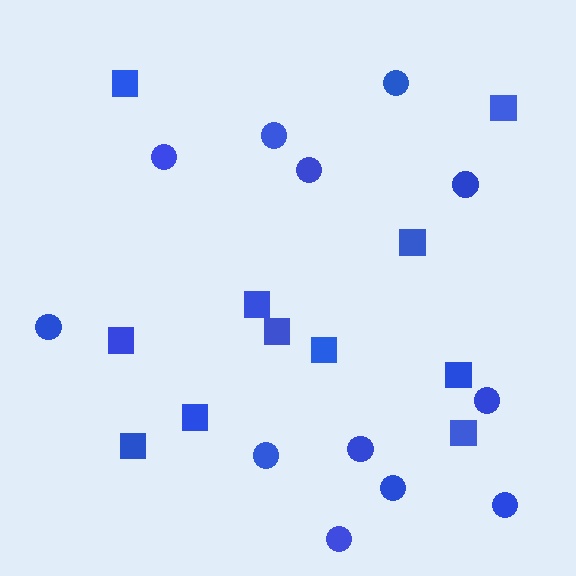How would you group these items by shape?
There are 2 groups: one group of squares (11) and one group of circles (12).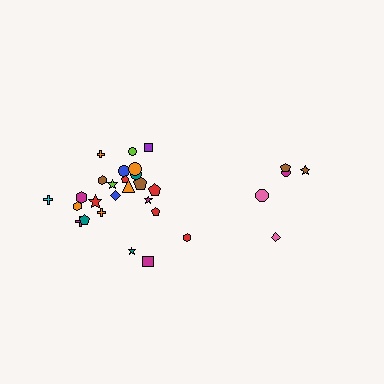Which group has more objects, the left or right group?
The left group.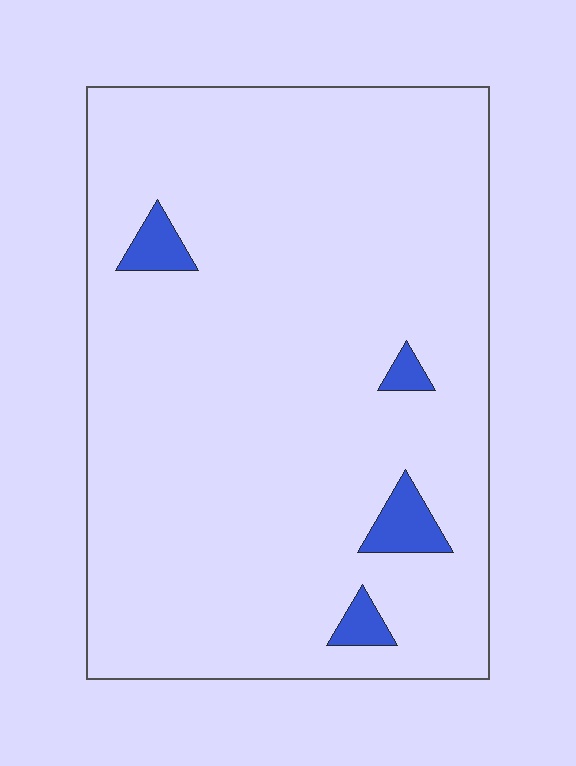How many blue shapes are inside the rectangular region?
4.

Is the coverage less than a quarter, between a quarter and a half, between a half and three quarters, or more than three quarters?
Less than a quarter.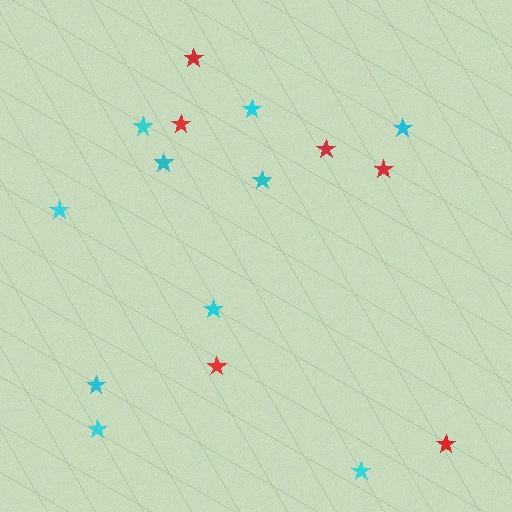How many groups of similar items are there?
There are 2 groups: one group of red stars (6) and one group of cyan stars (10).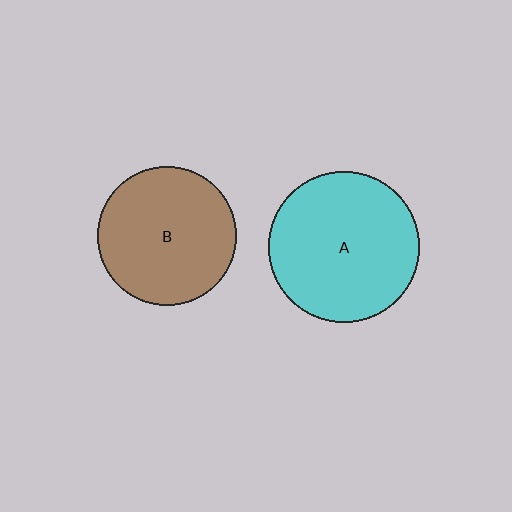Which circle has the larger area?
Circle A (cyan).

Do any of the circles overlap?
No, none of the circles overlap.